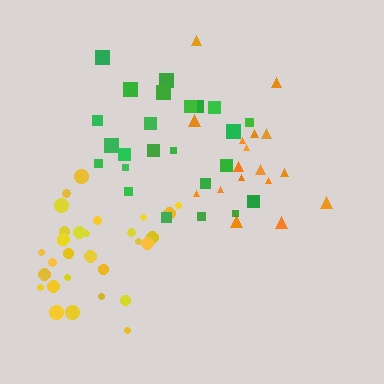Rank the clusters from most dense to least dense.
yellow, orange, green.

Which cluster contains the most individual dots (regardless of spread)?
Yellow (30).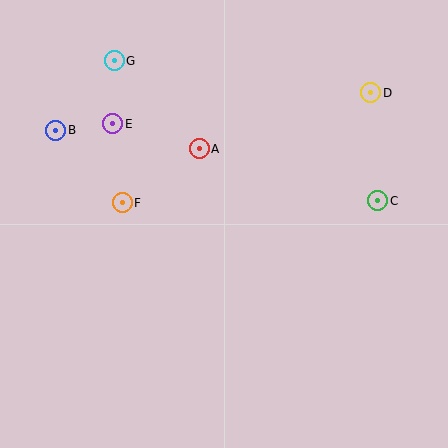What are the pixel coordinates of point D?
Point D is at (371, 93).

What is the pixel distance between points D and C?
The distance between D and C is 108 pixels.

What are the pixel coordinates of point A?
Point A is at (199, 149).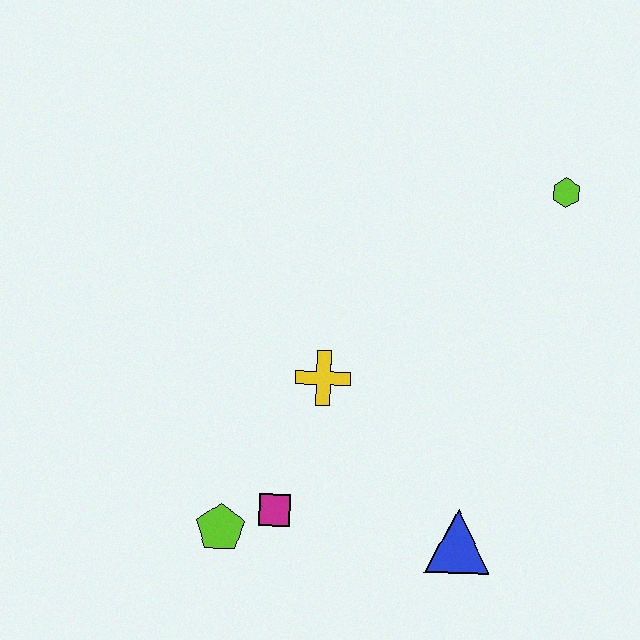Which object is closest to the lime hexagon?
The yellow cross is closest to the lime hexagon.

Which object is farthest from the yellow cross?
The lime hexagon is farthest from the yellow cross.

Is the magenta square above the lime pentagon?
Yes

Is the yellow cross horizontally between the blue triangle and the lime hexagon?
No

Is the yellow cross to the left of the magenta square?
No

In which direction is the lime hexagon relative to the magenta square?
The lime hexagon is above the magenta square.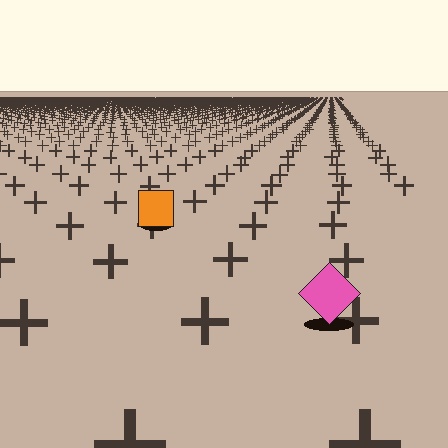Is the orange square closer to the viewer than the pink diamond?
No. The pink diamond is closer — you can tell from the texture gradient: the ground texture is coarser near it.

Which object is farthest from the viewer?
The orange square is farthest from the viewer. It appears smaller and the ground texture around it is denser.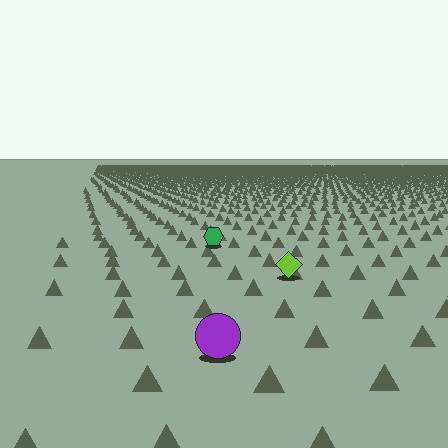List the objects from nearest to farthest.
From nearest to farthest: the purple circle, the lime diamond, the green hexagon.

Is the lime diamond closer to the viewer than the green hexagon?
Yes. The lime diamond is closer — you can tell from the texture gradient: the ground texture is coarser near it.